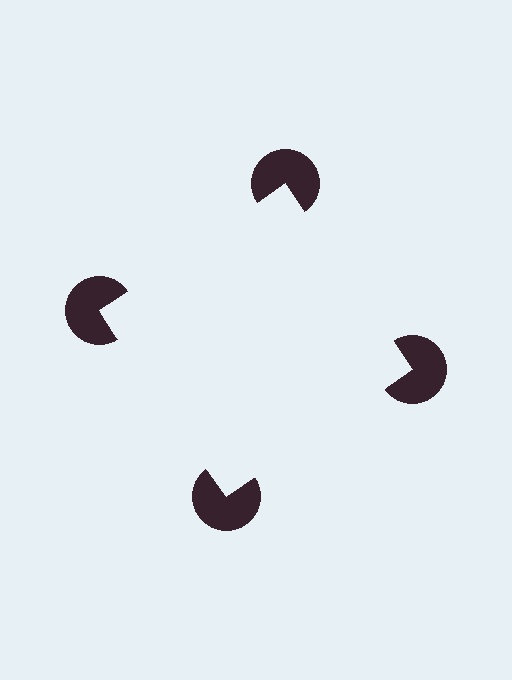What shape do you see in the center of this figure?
An illusory square — its edges are inferred from the aligned wedge cuts in the pac-man discs, not physically drawn.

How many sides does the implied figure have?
4 sides.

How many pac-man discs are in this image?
There are 4 — one at each vertex of the illusory square.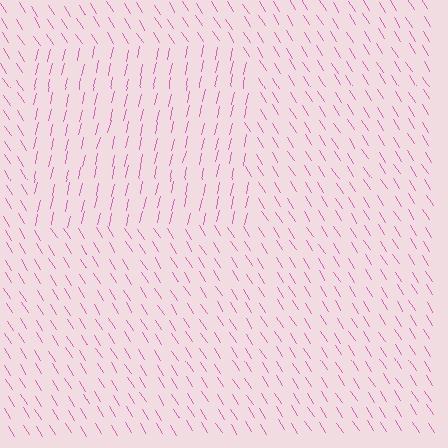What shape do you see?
I see a rectangle.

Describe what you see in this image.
The image is filled with small pink line segments. A rectangle region in the image has lines oriented differently from the surrounding lines, creating a visible texture boundary.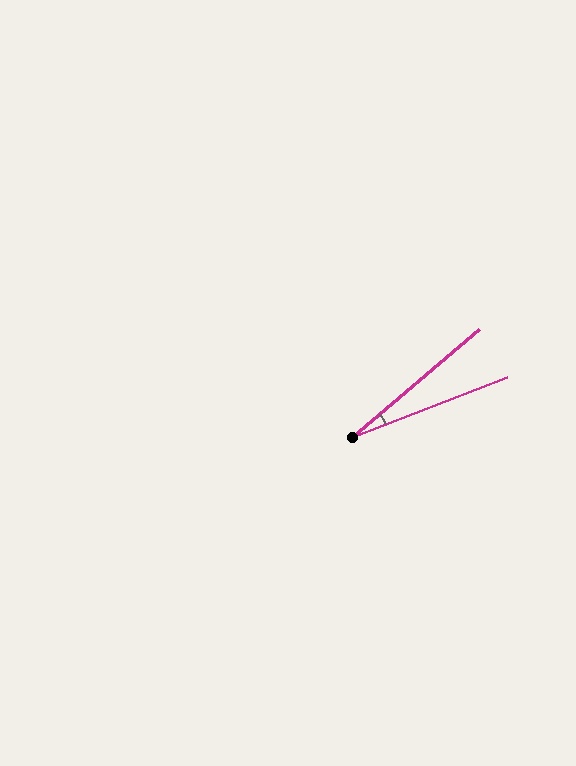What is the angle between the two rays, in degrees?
Approximately 19 degrees.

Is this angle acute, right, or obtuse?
It is acute.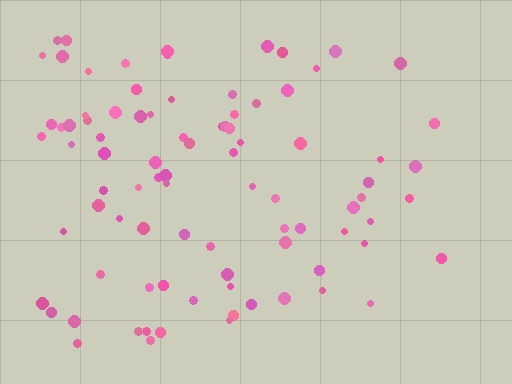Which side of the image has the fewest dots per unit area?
The right.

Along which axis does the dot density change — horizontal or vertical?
Horizontal.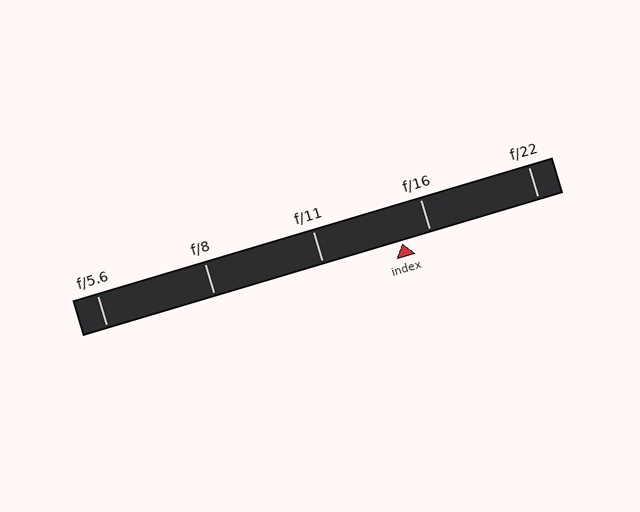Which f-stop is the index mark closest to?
The index mark is closest to f/16.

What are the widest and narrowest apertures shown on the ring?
The widest aperture shown is f/5.6 and the narrowest is f/22.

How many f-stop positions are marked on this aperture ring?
There are 5 f-stop positions marked.